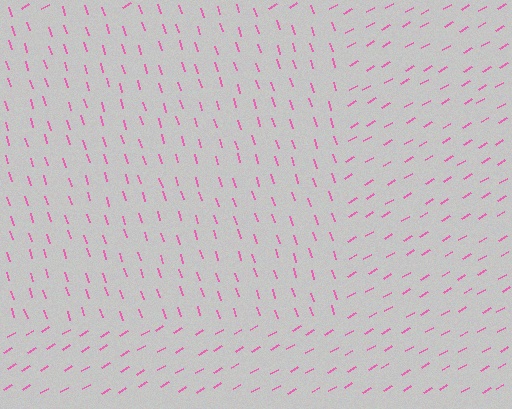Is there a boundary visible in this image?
Yes, there is a texture boundary formed by a change in line orientation.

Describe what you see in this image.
The image is filled with small pink line segments. A rectangle region in the image has lines oriented differently from the surrounding lines, creating a visible texture boundary.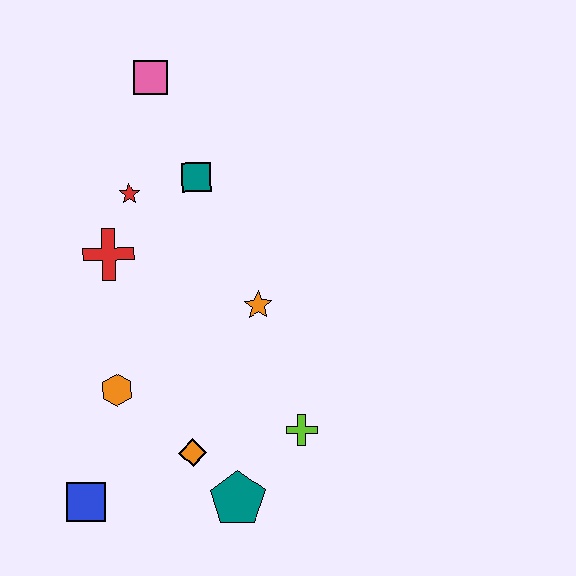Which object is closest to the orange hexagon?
The orange diamond is closest to the orange hexagon.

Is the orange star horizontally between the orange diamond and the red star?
No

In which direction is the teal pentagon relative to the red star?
The teal pentagon is below the red star.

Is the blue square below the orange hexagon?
Yes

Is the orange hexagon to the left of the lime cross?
Yes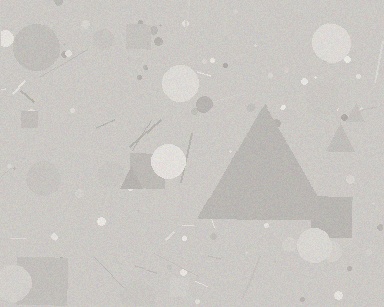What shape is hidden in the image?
A triangle is hidden in the image.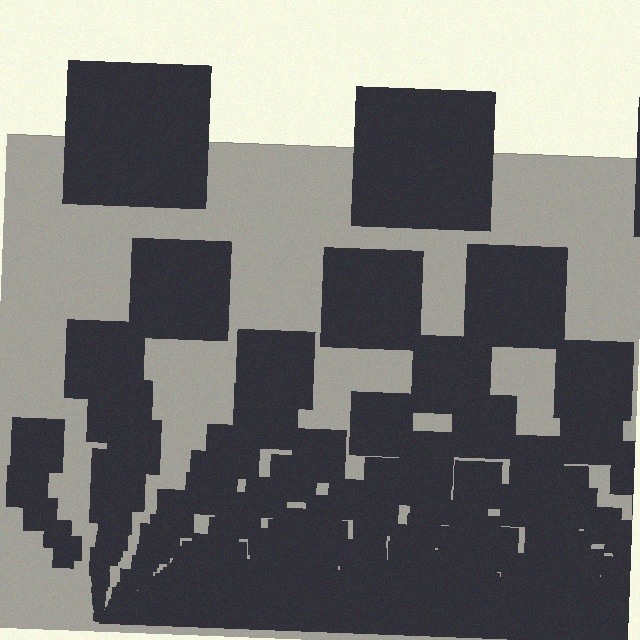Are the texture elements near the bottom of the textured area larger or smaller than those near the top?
Smaller. The gradient is inverted — elements near the bottom are smaller and denser.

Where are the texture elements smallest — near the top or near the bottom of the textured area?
Near the bottom.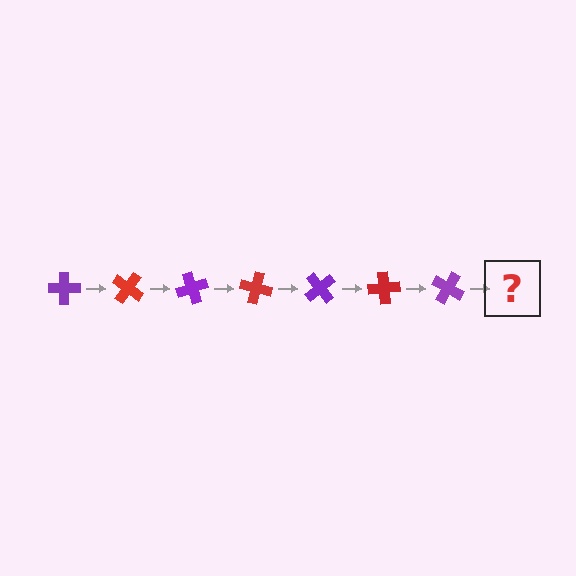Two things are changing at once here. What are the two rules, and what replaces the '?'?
The two rules are that it rotates 35 degrees each step and the color cycles through purple and red. The '?' should be a red cross, rotated 245 degrees from the start.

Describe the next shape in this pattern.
It should be a red cross, rotated 245 degrees from the start.